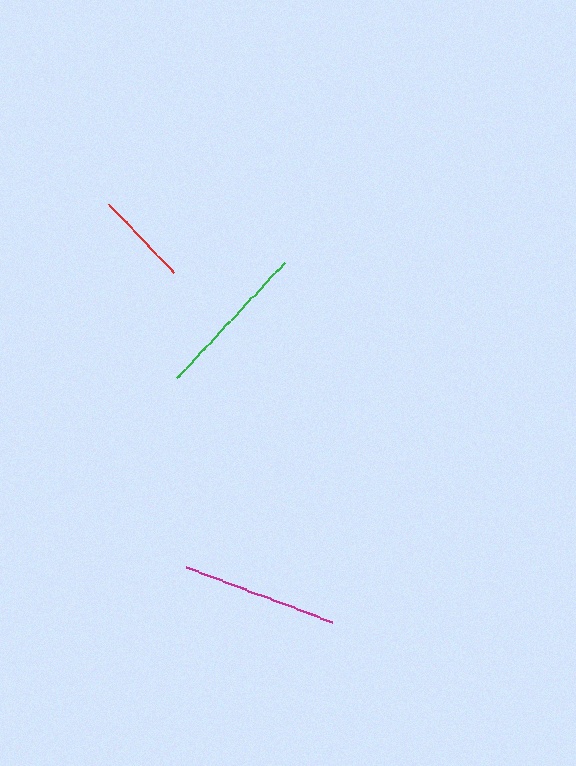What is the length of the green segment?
The green segment is approximately 158 pixels long.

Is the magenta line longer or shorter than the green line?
The green line is longer than the magenta line.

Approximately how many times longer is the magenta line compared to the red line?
The magenta line is approximately 1.6 times the length of the red line.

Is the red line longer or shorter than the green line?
The green line is longer than the red line.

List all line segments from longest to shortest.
From longest to shortest: green, magenta, red.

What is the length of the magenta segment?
The magenta segment is approximately 155 pixels long.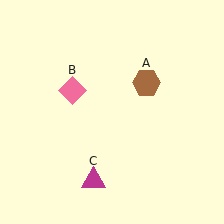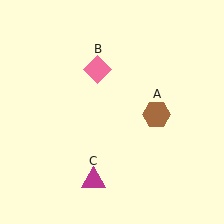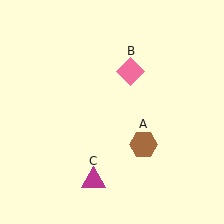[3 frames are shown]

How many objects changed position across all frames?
2 objects changed position: brown hexagon (object A), pink diamond (object B).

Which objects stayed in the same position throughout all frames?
Magenta triangle (object C) remained stationary.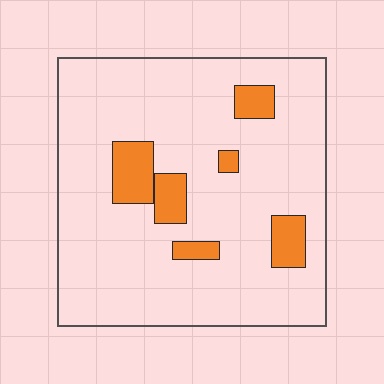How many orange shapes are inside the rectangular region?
6.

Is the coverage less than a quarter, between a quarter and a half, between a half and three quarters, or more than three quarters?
Less than a quarter.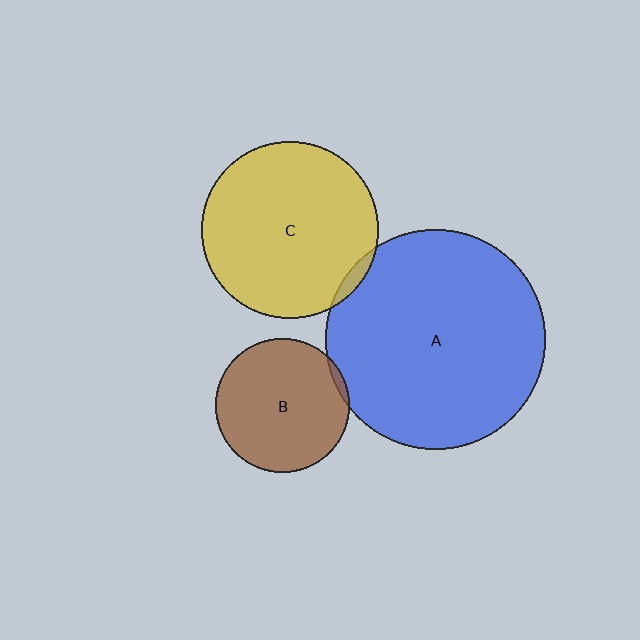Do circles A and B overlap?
Yes.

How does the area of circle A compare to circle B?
Approximately 2.7 times.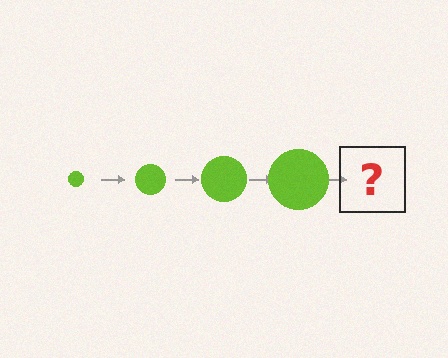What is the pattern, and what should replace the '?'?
The pattern is that the circle gets progressively larger each step. The '?' should be a lime circle, larger than the previous one.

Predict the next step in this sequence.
The next step is a lime circle, larger than the previous one.